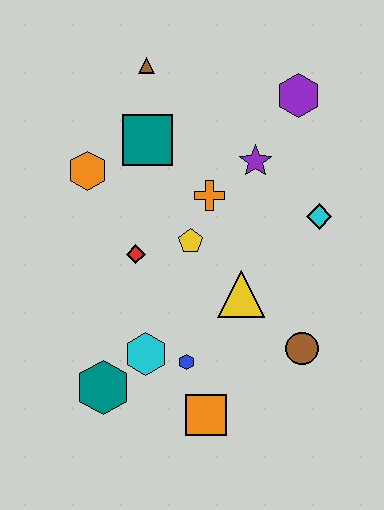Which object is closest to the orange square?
The blue hexagon is closest to the orange square.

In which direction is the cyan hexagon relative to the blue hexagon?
The cyan hexagon is to the left of the blue hexagon.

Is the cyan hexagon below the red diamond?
Yes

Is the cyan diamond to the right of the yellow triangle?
Yes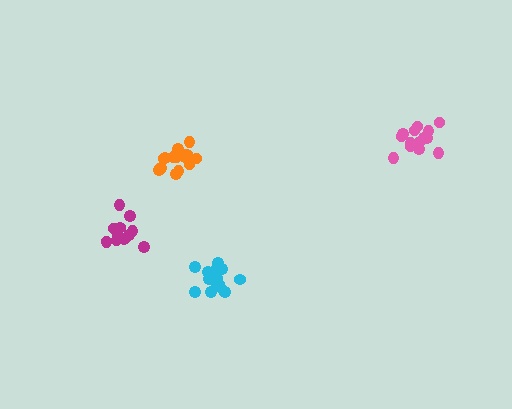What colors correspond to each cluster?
The clusters are colored: cyan, magenta, orange, pink.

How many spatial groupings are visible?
There are 4 spatial groupings.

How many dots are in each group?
Group 1: 17 dots, Group 2: 12 dots, Group 3: 16 dots, Group 4: 15 dots (60 total).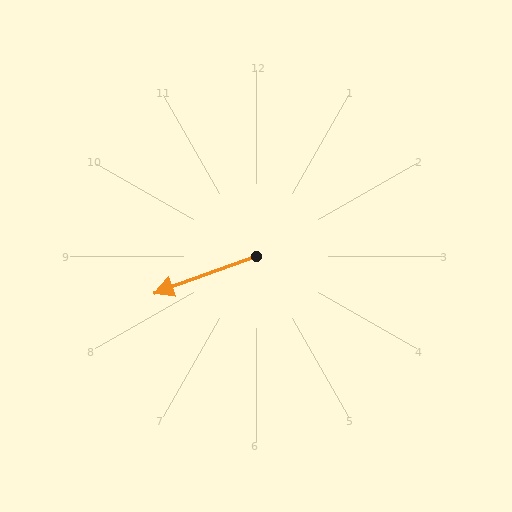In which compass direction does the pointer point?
West.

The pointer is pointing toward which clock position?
Roughly 8 o'clock.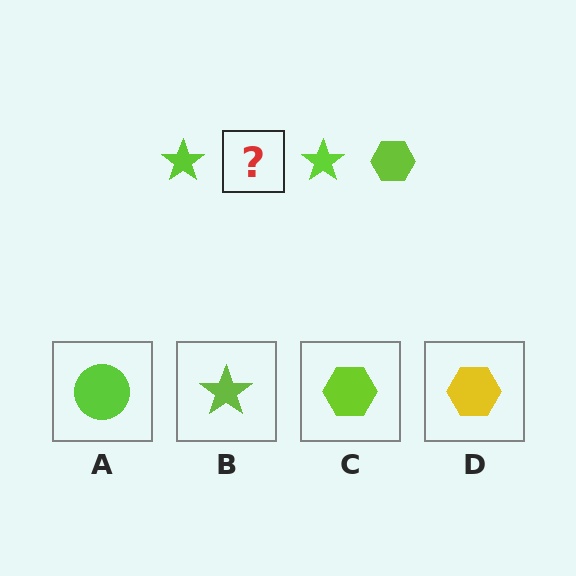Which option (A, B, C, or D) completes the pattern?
C.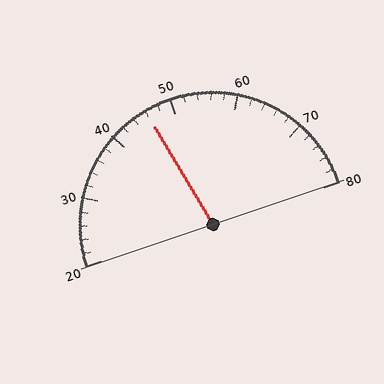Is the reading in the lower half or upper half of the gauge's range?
The reading is in the lower half of the range (20 to 80).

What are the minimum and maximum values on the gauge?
The gauge ranges from 20 to 80.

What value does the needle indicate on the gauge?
The needle indicates approximately 46.